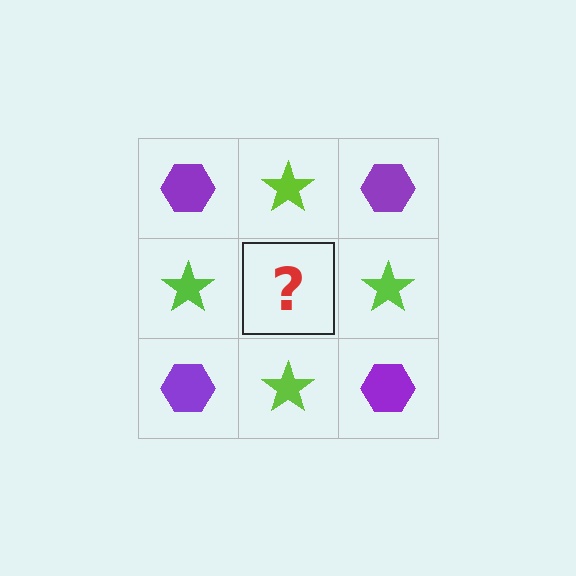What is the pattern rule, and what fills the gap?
The rule is that it alternates purple hexagon and lime star in a checkerboard pattern. The gap should be filled with a purple hexagon.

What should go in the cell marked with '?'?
The missing cell should contain a purple hexagon.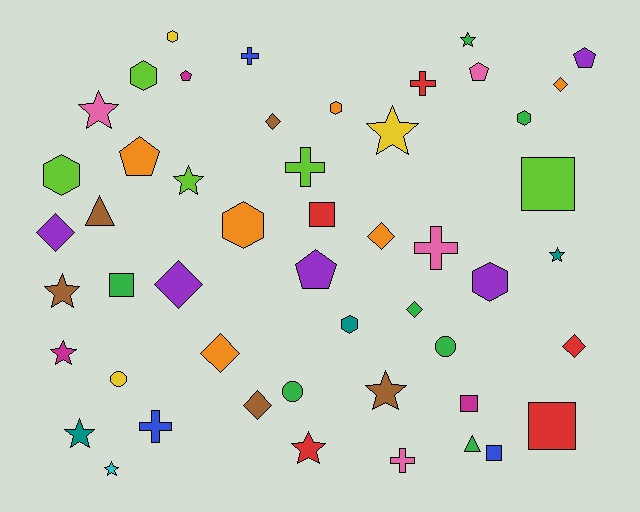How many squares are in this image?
There are 6 squares.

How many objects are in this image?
There are 50 objects.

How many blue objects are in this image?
There are 3 blue objects.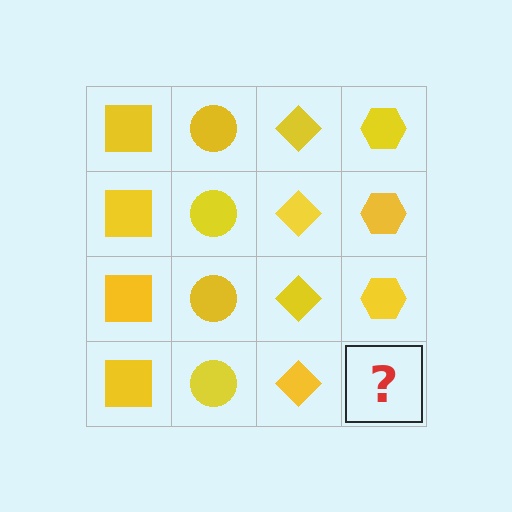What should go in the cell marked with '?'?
The missing cell should contain a yellow hexagon.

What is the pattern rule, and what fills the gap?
The rule is that each column has a consistent shape. The gap should be filled with a yellow hexagon.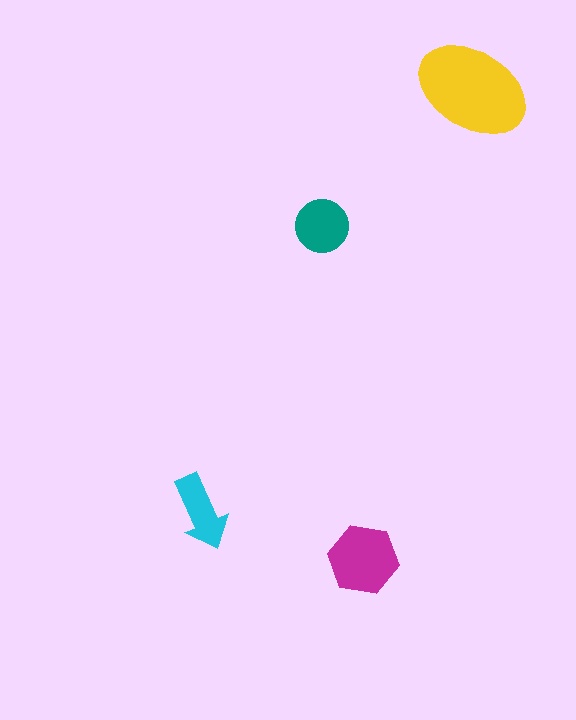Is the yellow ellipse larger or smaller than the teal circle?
Larger.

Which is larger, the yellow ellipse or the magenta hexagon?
The yellow ellipse.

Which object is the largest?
The yellow ellipse.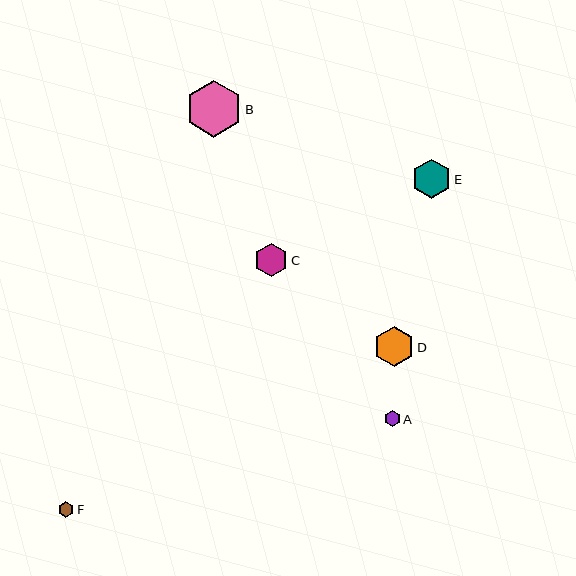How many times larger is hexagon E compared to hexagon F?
Hexagon E is approximately 2.5 times the size of hexagon F.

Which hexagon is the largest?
Hexagon B is the largest with a size of approximately 56 pixels.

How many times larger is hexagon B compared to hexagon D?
Hexagon B is approximately 1.4 times the size of hexagon D.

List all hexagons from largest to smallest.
From largest to smallest: B, D, E, C, A, F.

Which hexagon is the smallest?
Hexagon F is the smallest with a size of approximately 16 pixels.